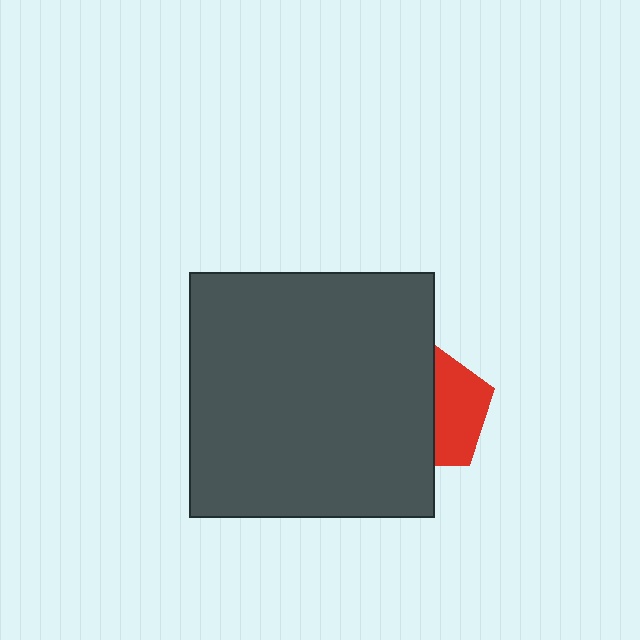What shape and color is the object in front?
The object in front is a dark gray square.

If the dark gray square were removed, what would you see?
You would see the complete red pentagon.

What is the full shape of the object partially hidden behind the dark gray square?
The partially hidden object is a red pentagon.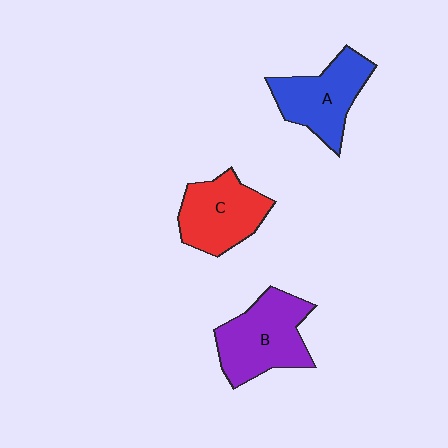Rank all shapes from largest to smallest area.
From largest to smallest: B (purple), A (blue), C (red).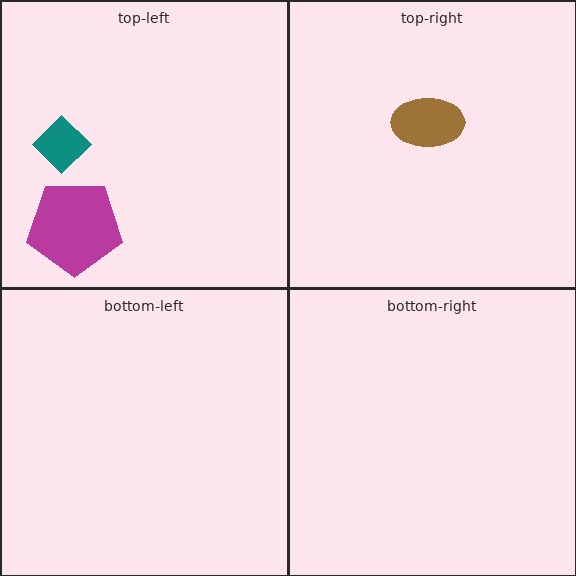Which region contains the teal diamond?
The top-left region.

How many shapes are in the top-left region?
2.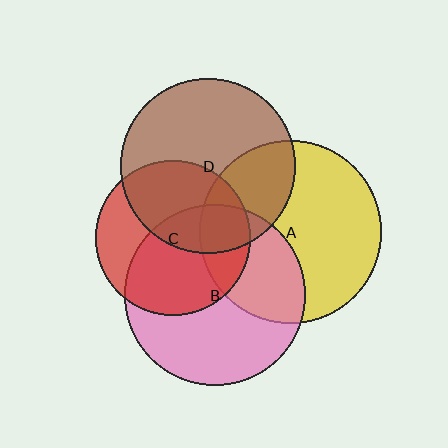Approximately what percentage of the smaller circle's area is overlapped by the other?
Approximately 45%.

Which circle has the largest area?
Circle A (yellow).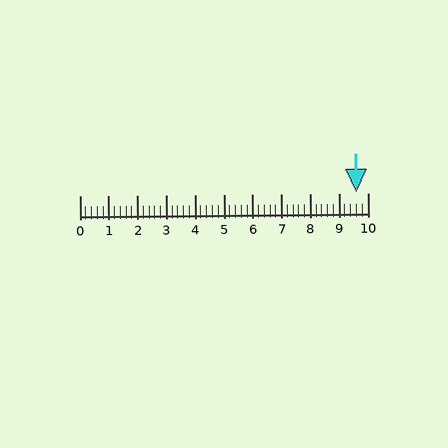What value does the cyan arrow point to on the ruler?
The cyan arrow points to approximately 9.6.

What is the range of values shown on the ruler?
The ruler shows values from 0 to 10.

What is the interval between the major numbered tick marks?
The major tick marks are spaced 1 units apart.